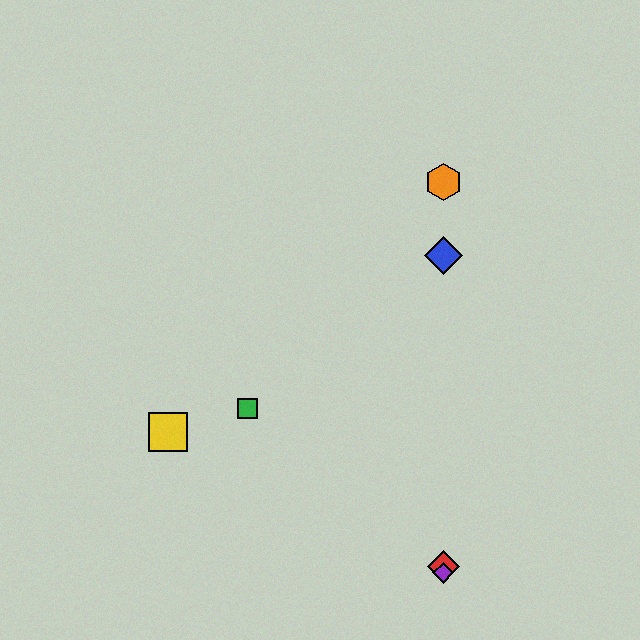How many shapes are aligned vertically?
4 shapes (the red diamond, the blue diamond, the purple diamond, the orange hexagon) are aligned vertically.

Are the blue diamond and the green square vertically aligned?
No, the blue diamond is at x≈443 and the green square is at x≈248.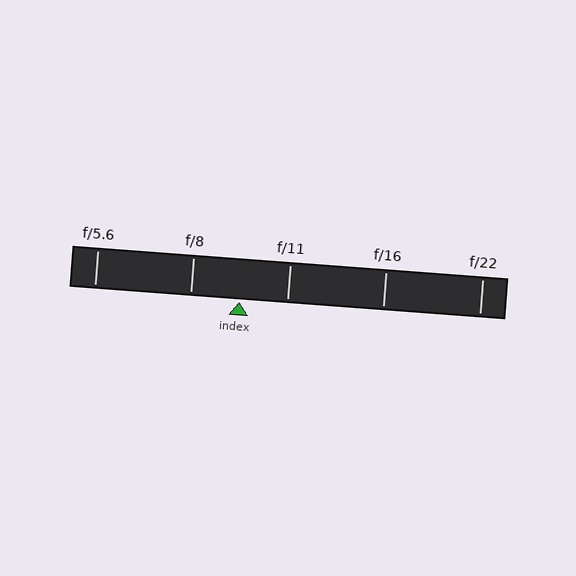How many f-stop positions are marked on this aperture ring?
There are 5 f-stop positions marked.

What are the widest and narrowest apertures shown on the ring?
The widest aperture shown is f/5.6 and the narrowest is f/22.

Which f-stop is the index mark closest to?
The index mark is closest to f/11.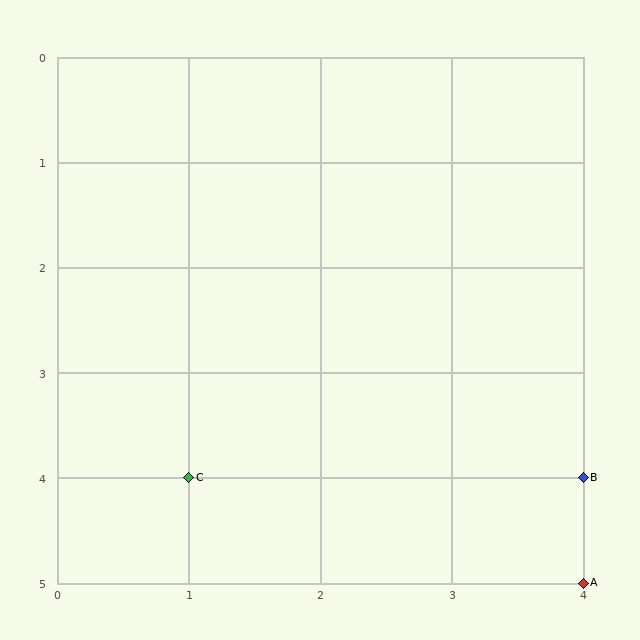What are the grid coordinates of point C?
Point C is at grid coordinates (1, 4).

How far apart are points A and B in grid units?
Points A and B are 1 row apart.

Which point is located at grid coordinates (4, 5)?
Point A is at (4, 5).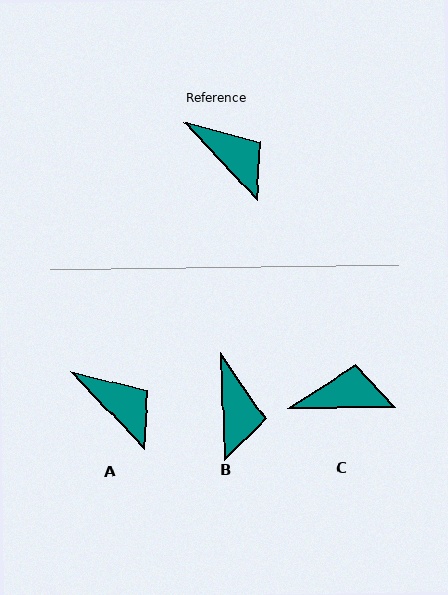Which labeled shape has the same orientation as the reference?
A.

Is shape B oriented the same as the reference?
No, it is off by about 42 degrees.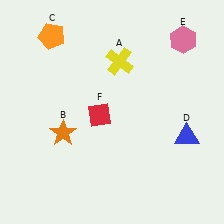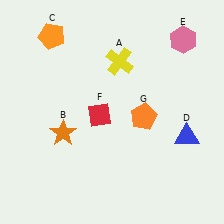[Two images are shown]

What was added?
An orange pentagon (G) was added in Image 2.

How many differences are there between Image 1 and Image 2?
There is 1 difference between the two images.